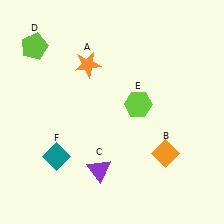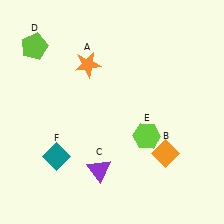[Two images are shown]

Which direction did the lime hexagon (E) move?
The lime hexagon (E) moved down.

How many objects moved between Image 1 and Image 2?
1 object moved between the two images.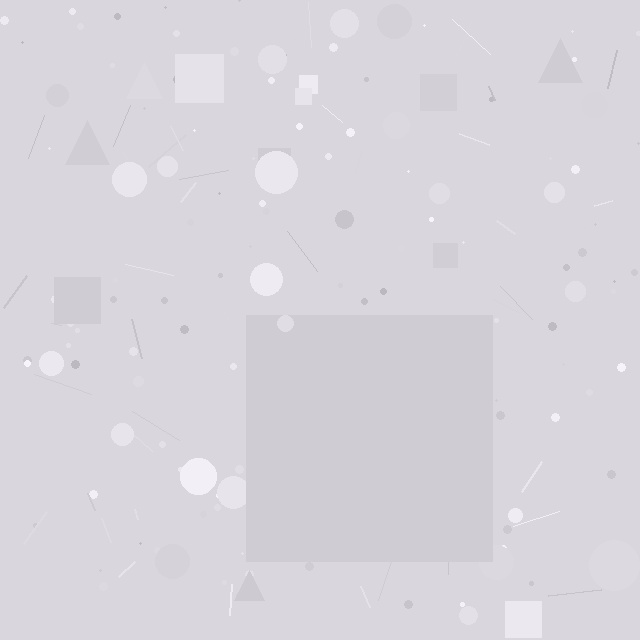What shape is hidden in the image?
A square is hidden in the image.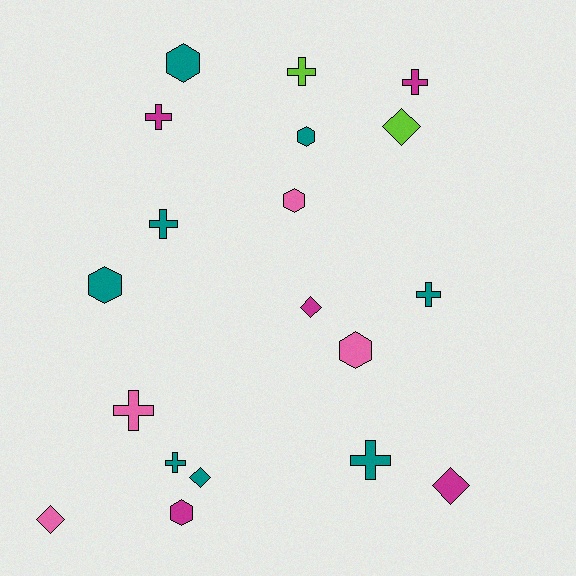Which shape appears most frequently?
Cross, with 8 objects.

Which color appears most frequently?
Teal, with 8 objects.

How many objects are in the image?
There are 19 objects.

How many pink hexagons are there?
There are 2 pink hexagons.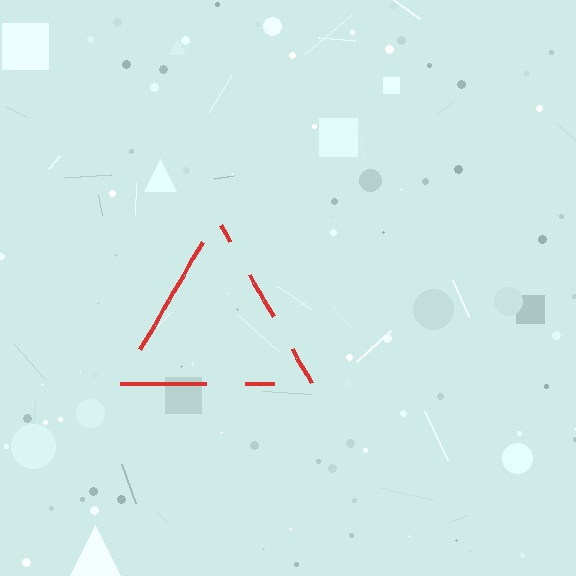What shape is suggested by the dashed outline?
The dashed outline suggests a triangle.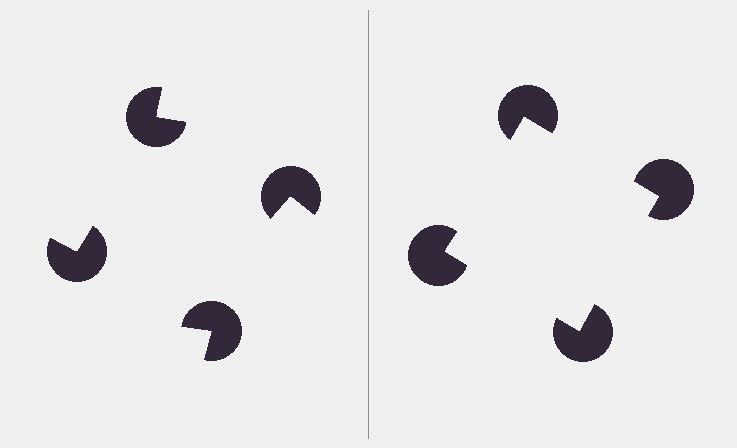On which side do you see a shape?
An illusory square appears on the right side. On the left side the wedge cuts are rotated, so no coherent shape forms.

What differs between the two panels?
The pac-man discs are positioned identically on both sides; only the wedge orientations differ. On the right they align to a square; on the left they are misaligned.